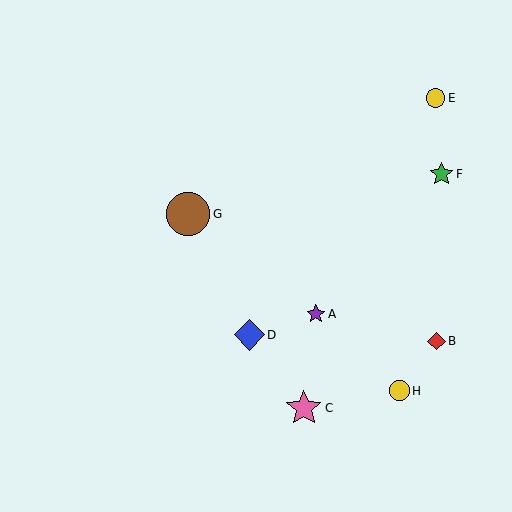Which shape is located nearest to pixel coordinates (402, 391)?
The yellow circle (labeled H) at (399, 391) is nearest to that location.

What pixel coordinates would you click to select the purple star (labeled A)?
Click at (316, 314) to select the purple star A.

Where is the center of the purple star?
The center of the purple star is at (316, 314).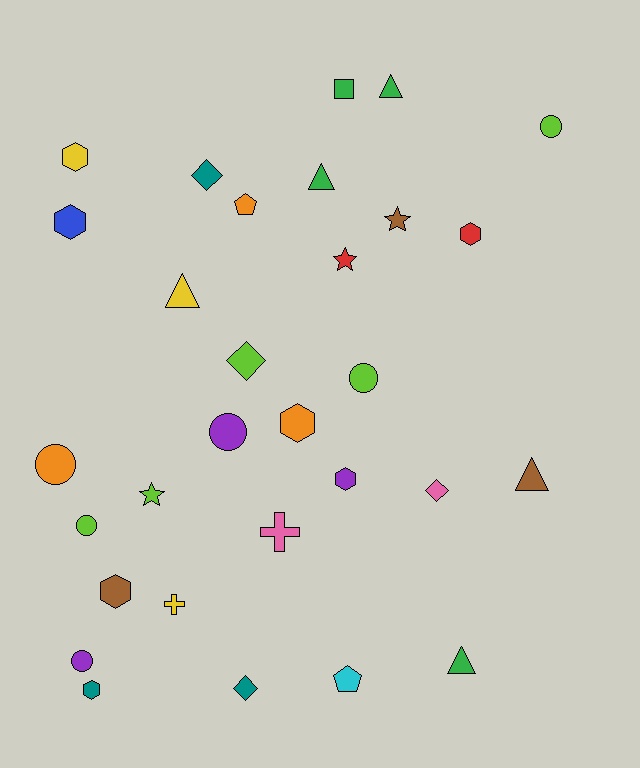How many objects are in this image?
There are 30 objects.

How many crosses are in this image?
There are 2 crosses.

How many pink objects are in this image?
There are 2 pink objects.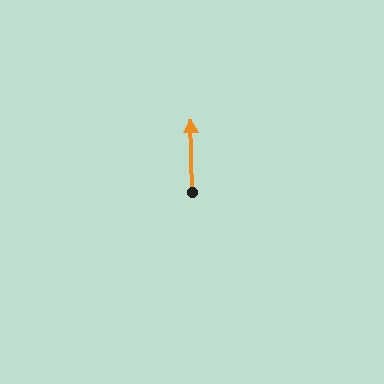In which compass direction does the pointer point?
North.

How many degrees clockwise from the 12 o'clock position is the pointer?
Approximately 359 degrees.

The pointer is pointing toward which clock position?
Roughly 12 o'clock.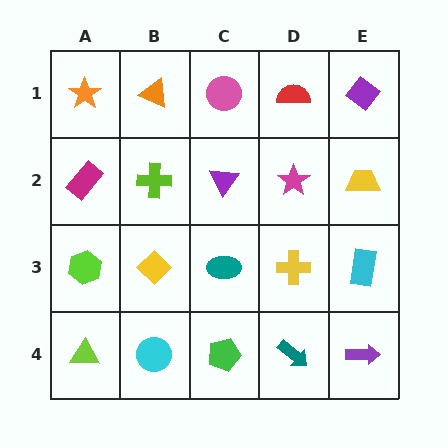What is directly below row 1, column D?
A magenta star.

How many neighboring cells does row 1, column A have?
2.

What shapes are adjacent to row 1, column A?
A magenta rectangle (row 2, column A), an orange triangle (row 1, column B).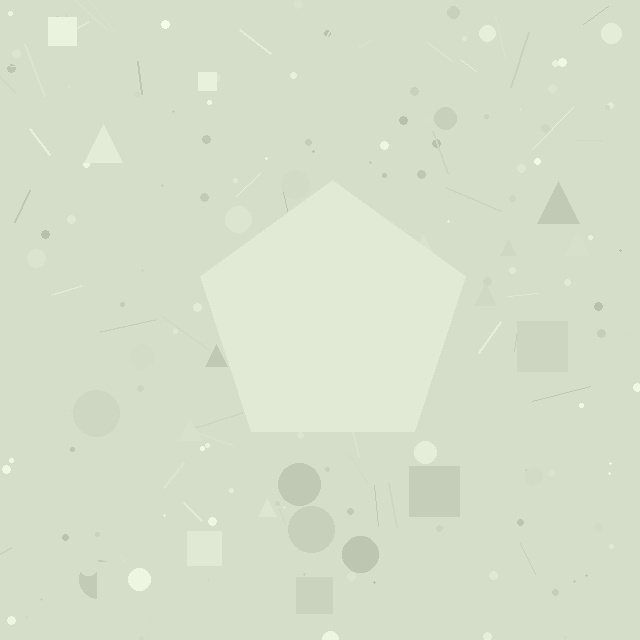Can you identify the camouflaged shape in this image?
The camouflaged shape is a pentagon.